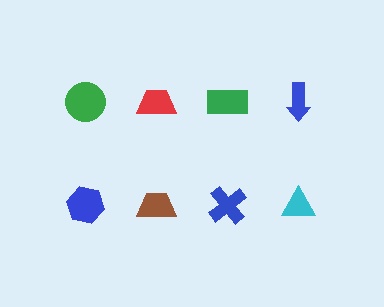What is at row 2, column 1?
A blue hexagon.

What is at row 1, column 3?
A green rectangle.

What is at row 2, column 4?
A cyan triangle.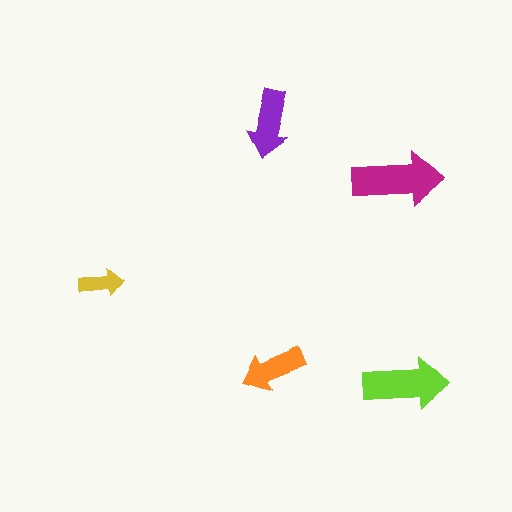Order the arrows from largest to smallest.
the magenta one, the lime one, the purple one, the orange one, the yellow one.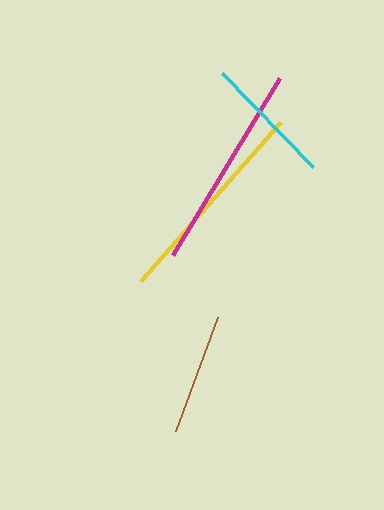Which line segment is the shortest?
The brown line is the shortest at approximately 122 pixels.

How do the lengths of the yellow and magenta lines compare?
The yellow and magenta lines are approximately the same length.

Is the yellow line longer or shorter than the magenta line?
The yellow line is longer than the magenta line.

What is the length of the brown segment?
The brown segment is approximately 122 pixels long.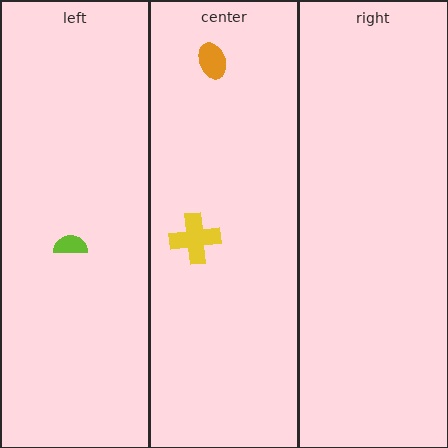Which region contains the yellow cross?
The center region.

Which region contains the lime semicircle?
The left region.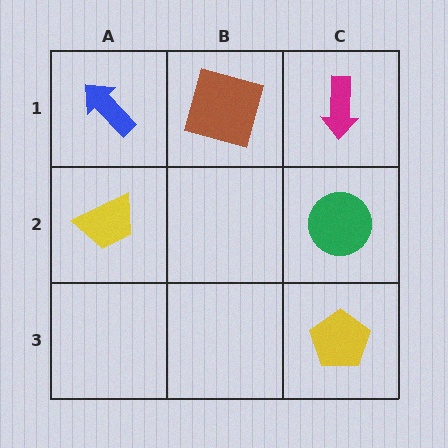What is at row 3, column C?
A yellow pentagon.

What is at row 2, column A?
A yellow trapezoid.